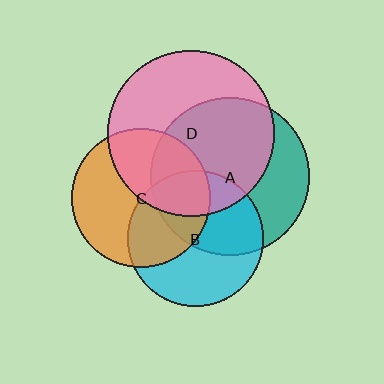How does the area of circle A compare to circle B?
Approximately 1.4 times.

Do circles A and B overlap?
Yes.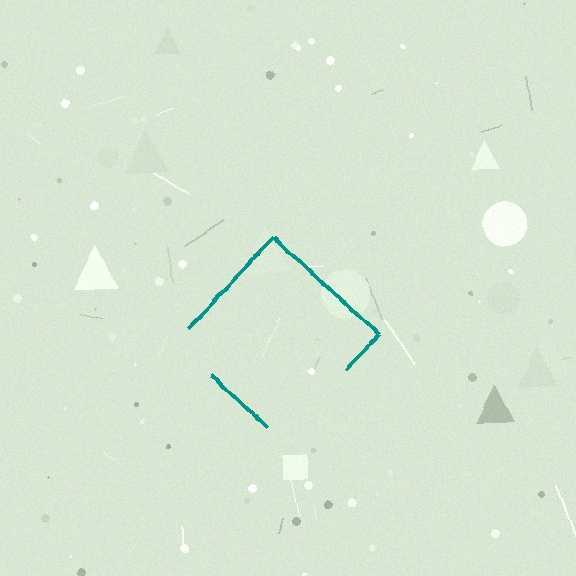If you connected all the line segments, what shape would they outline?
They would outline a diamond.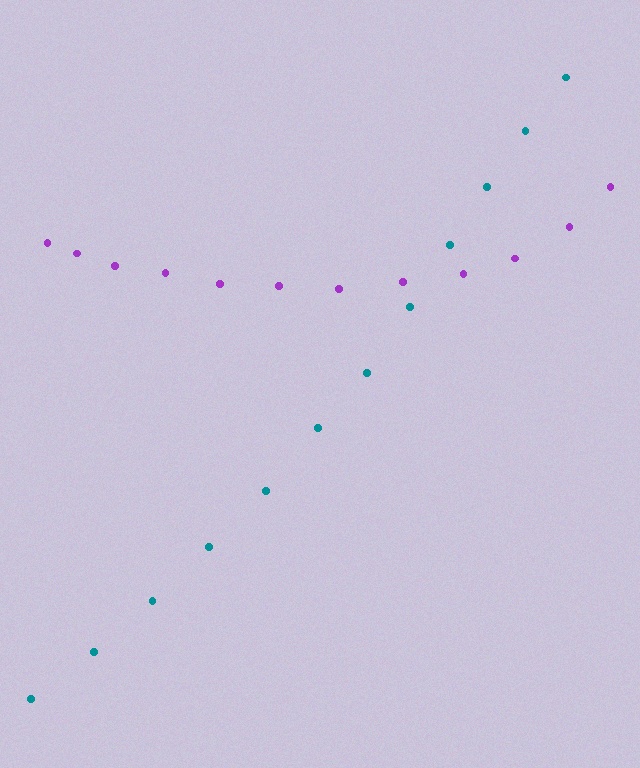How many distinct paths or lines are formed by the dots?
There are 2 distinct paths.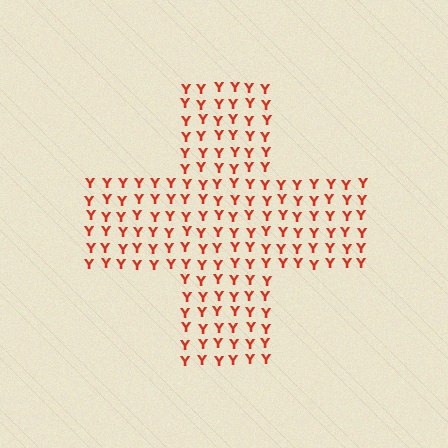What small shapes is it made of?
It is made of small letter Y's.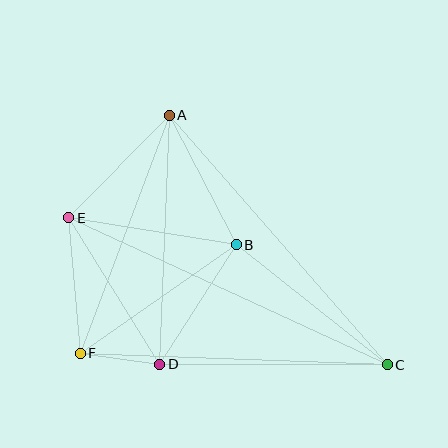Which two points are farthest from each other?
Points C and E are farthest from each other.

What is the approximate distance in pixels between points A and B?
The distance between A and B is approximately 146 pixels.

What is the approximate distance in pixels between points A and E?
The distance between A and E is approximately 144 pixels.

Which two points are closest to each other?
Points D and F are closest to each other.